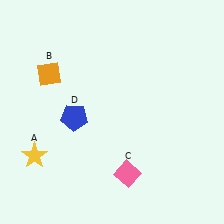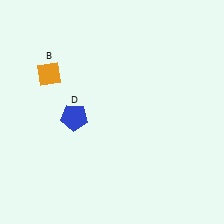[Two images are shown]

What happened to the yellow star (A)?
The yellow star (A) was removed in Image 2. It was in the bottom-left area of Image 1.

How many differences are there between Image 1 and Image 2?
There are 2 differences between the two images.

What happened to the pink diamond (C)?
The pink diamond (C) was removed in Image 2. It was in the bottom-right area of Image 1.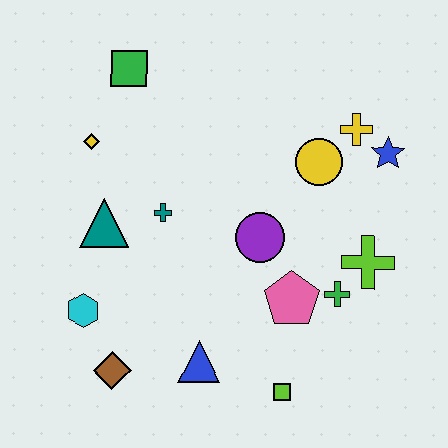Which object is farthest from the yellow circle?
The brown diamond is farthest from the yellow circle.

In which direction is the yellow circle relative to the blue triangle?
The yellow circle is above the blue triangle.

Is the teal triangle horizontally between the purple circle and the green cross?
No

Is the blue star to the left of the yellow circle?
No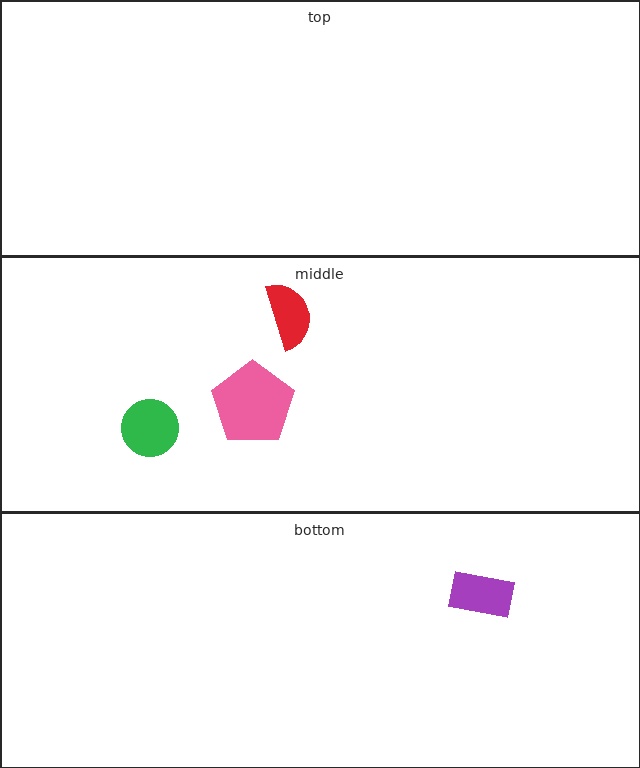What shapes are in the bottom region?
The purple rectangle.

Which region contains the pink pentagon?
The middle region.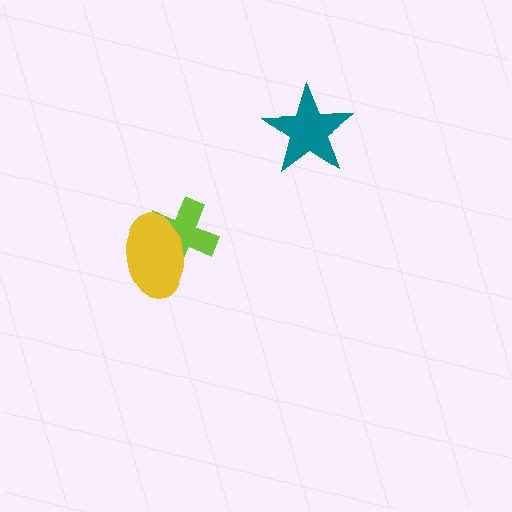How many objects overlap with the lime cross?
1 object overlaps with the lime cross.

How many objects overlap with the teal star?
0 objects overlap with the teal star.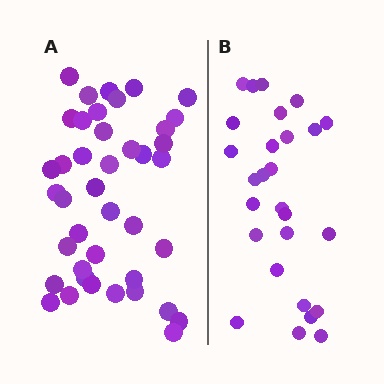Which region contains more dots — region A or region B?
Region A (the left region) has more dots.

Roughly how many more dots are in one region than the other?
Region A has approximately 15 more dots than region B.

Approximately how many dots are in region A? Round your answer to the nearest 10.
About 40 dots. (The exact count is 41, which rounds to 40.)